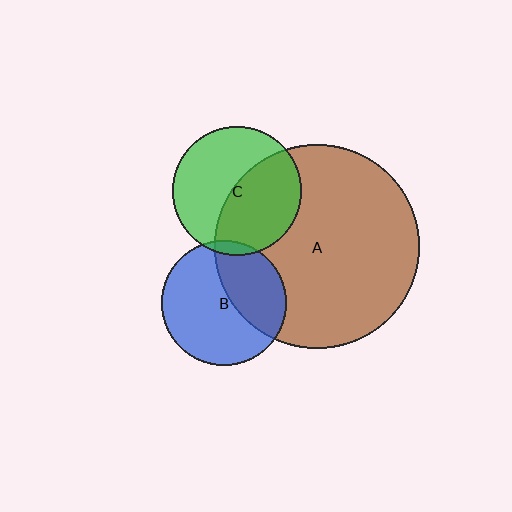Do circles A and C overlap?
Yes.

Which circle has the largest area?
Circle A (brown).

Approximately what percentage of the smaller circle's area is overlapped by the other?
Approximately 50%.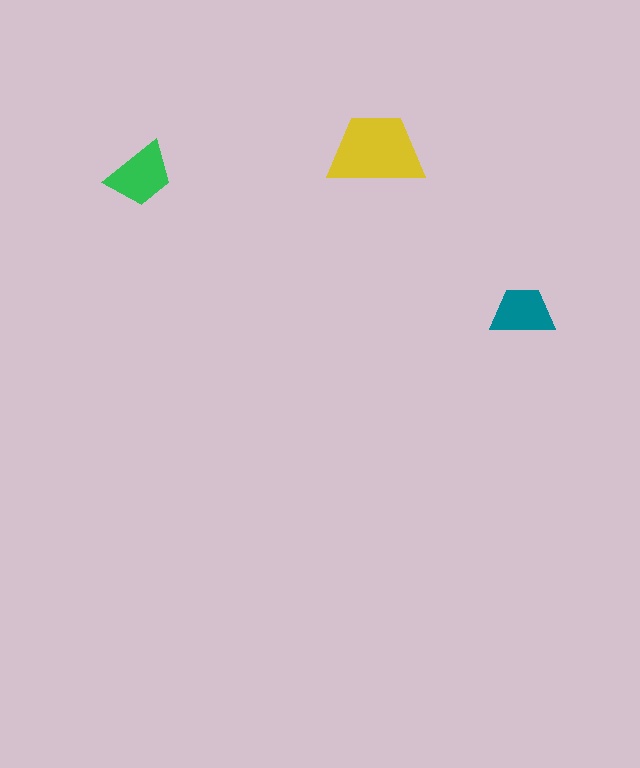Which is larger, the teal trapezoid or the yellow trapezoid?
The yellow one.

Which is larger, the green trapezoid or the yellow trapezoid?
The yellow one.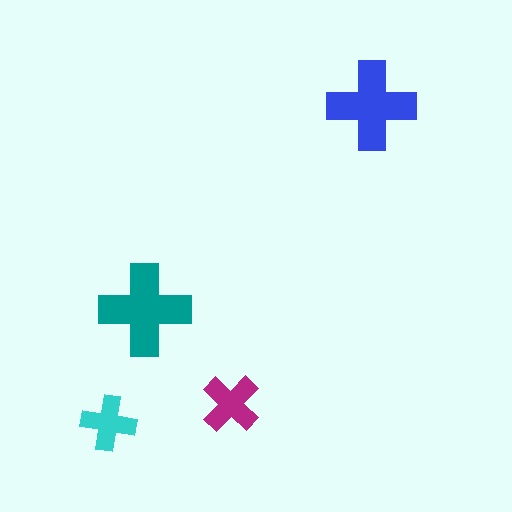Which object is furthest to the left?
The cyan cross is leftmost.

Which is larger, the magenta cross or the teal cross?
The teal one.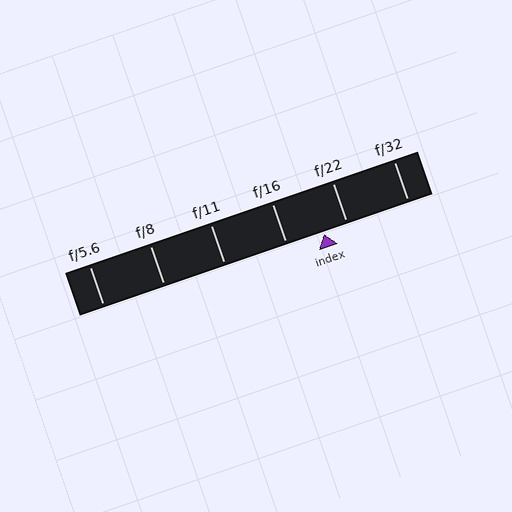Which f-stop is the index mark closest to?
The index mark is closest to f/22.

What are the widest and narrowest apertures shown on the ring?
The widest aperture shown is f/5.6 and the narrowest is f/32.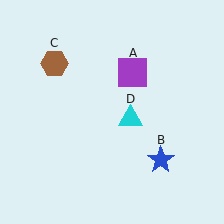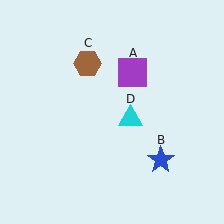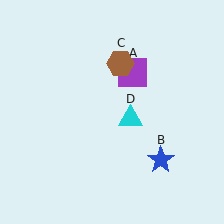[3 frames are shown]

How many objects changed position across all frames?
1 object changed position: brown hexagon (object C).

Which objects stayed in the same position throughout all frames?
Purple square (object A) and blue star (object B) and cyan triangle (object D) remained stationary.